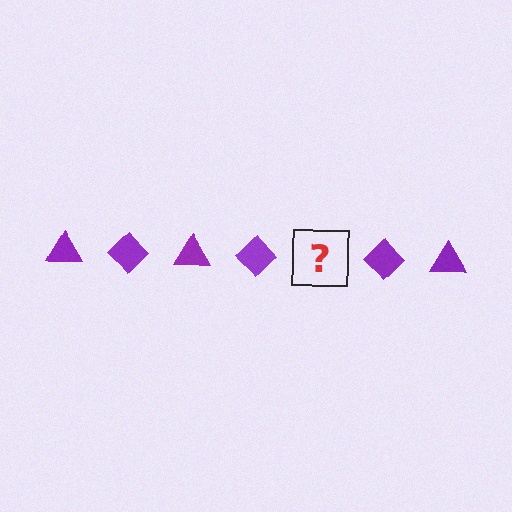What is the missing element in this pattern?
The missing element is a purple triangle.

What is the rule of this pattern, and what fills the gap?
The rule is that the pattern cycles through triangle, diamond shapes in purple. The gap should be filled with a purple triangle.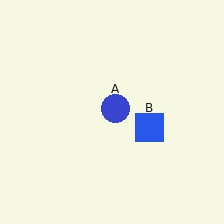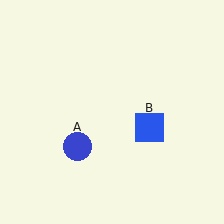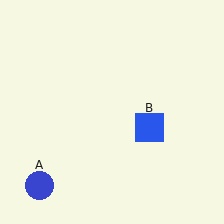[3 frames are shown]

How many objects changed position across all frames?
1 object changed position: blue circle (object A).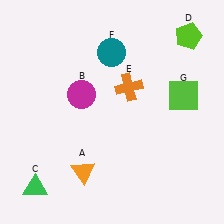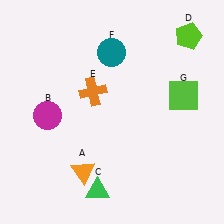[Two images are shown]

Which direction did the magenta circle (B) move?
The magenta circle (B) moved left.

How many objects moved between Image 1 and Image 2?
3 objects moved between the two images.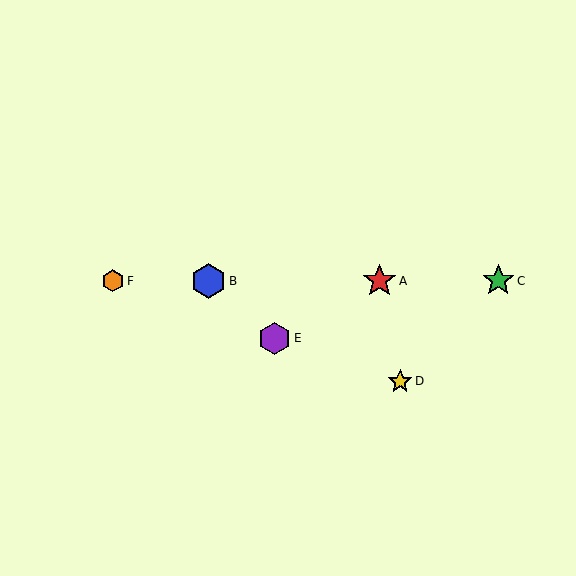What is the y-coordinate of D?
Object D is at y≈381.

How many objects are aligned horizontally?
4 objects (A, B, C, F) are aligned horizontally.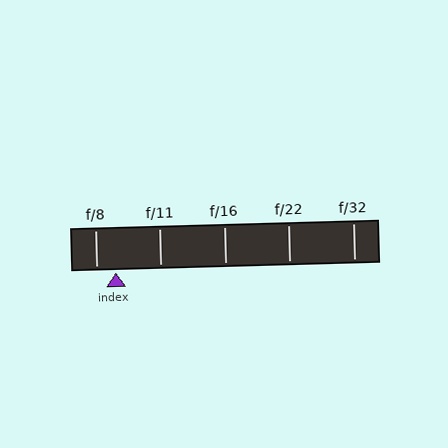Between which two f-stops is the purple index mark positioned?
The index mark is between f/8 and f/11.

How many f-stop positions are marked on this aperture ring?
There are 5 f-stop positions marked.